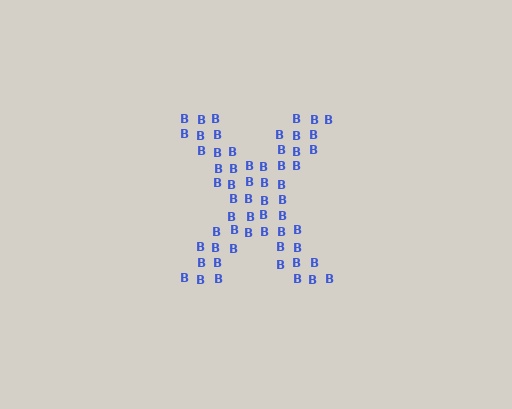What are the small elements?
The small elements are letter B's.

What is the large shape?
The large shape is the letter X.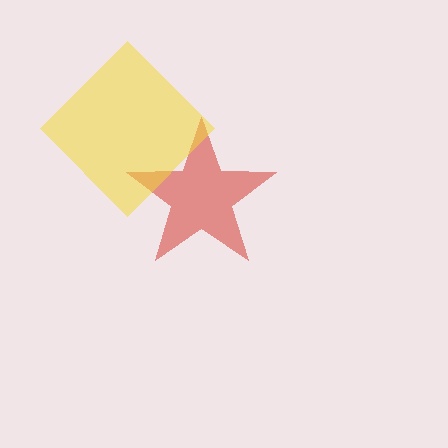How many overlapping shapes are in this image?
There are 2 overlapping shapes in the image.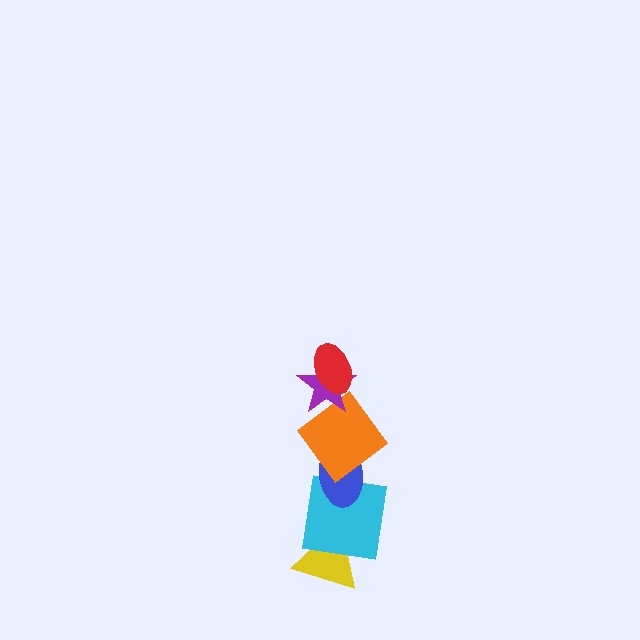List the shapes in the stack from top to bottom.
From top to bottom: the red ellipse, the purple star, the orange diamond, the blue ellipse, the cyan square, the yellow triangle.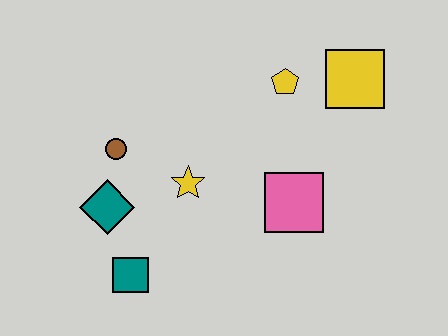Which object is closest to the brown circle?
The teal diamond is closest to the brown circle.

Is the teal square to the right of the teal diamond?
Yes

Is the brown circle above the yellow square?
No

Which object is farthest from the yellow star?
The yellow square is farthest from the yellow star.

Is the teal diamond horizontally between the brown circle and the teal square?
No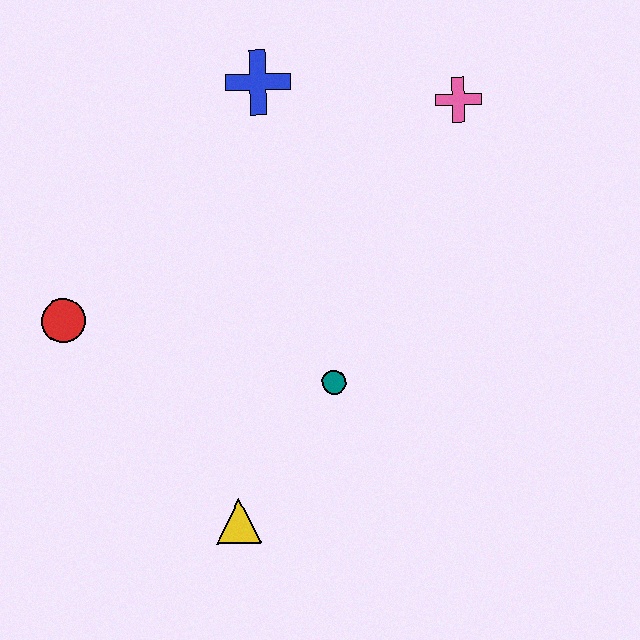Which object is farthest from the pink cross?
The yellow triangle is farthest from the pink cross.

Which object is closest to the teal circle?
The yellow triangle is closest to the teal circle.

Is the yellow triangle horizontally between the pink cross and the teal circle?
No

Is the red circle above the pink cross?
No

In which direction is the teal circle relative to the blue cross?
The teal circle is below the blue cross.